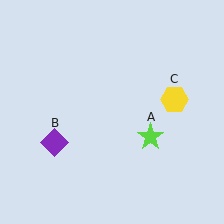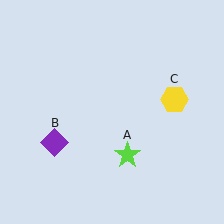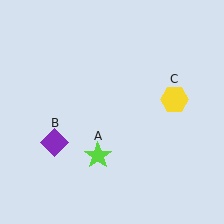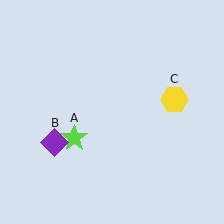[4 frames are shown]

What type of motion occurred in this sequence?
The lime star (object A) rotated clockwise around the center of the scene.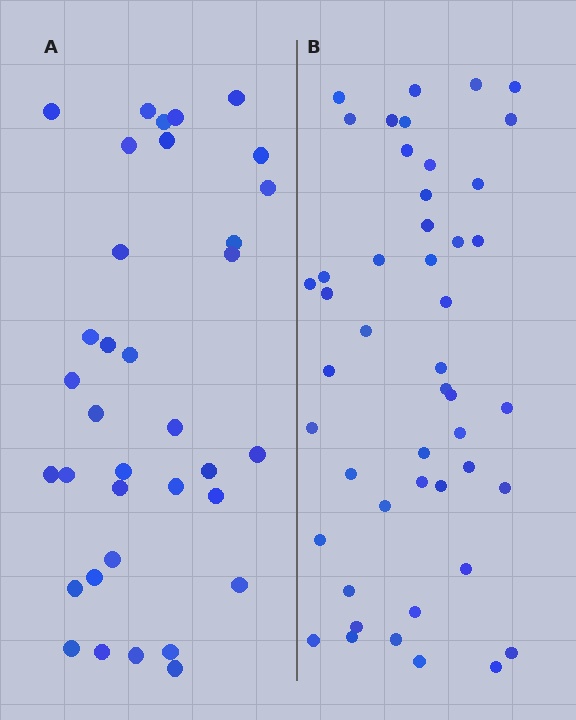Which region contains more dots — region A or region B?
Region B (the right region) has more dots.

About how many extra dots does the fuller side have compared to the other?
Region B has roughly 12 or so more dots than region A.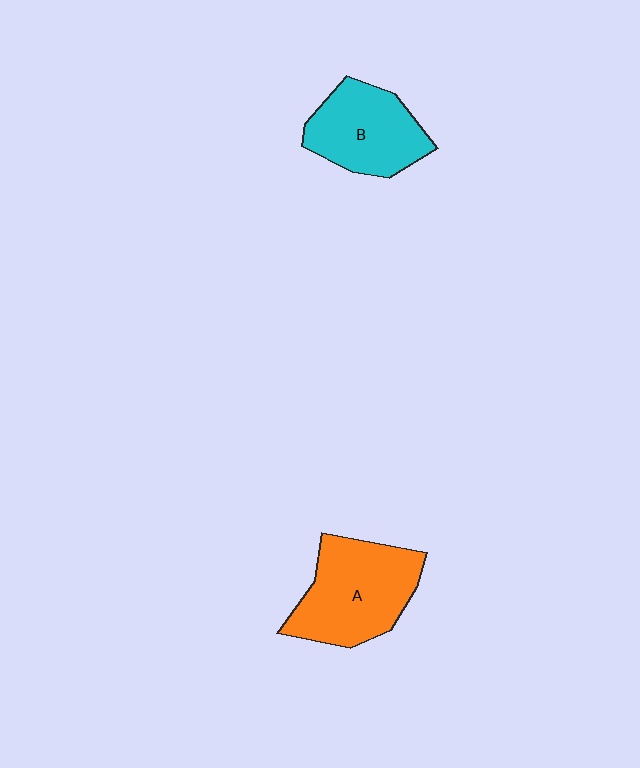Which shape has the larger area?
Shape A (orange).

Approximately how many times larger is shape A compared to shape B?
Approximately 1.2 times.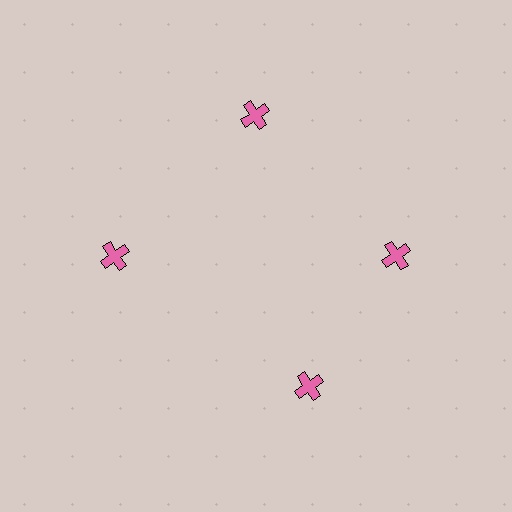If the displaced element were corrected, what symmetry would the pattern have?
It would have 4-fold rotational symmetry — the pattern would map onto itself every 90 degrees.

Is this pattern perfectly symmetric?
No. The 4 pink crosses are arranged in a ring, but one element near the 6 o'clock position is rotated out of alignment along the ring, breaking the 4-fold rotational symmetry.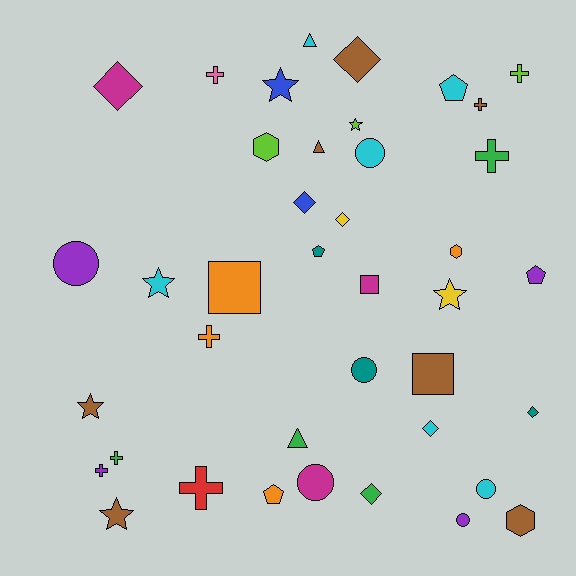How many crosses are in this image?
There are 8 crosses.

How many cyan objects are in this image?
There are 6 cyan objects.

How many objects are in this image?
There are 40 objects.